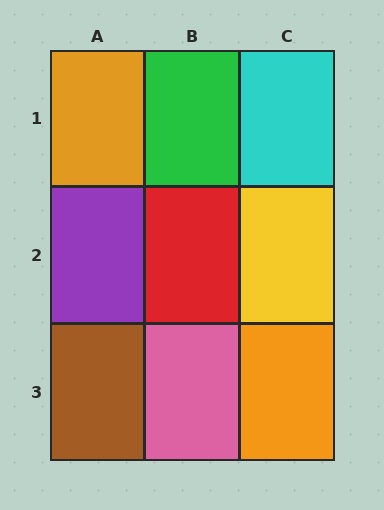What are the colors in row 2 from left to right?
Purple, red, yellow.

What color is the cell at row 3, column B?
Pink.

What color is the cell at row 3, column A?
Brown.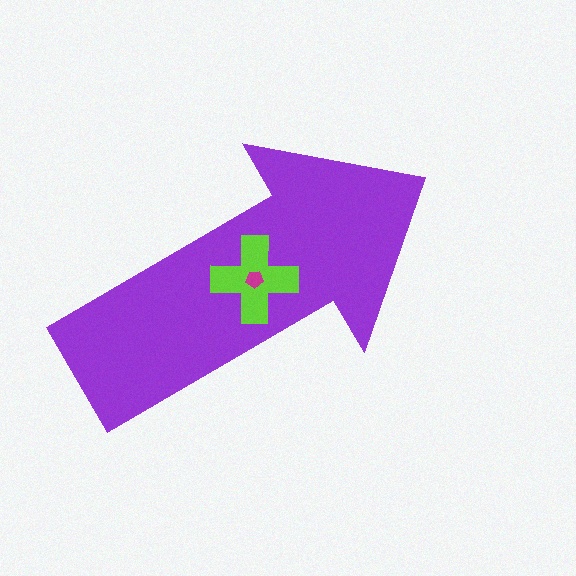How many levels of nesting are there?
3.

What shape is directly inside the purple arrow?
The lime cross.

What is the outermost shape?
The purple arrow.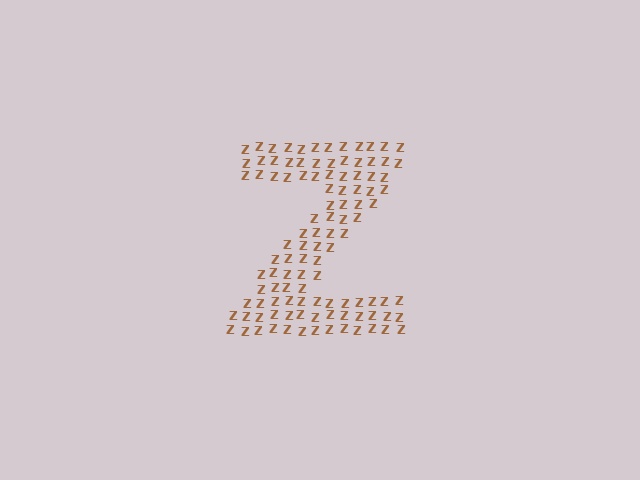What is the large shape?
The large shape is the letter Z.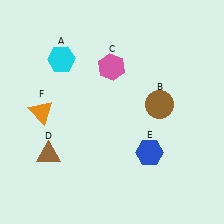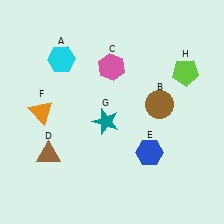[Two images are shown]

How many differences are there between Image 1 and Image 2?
There are 2 differences between the two images.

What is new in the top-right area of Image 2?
A lime pentagon (H) was added in the top-right area of Image 2.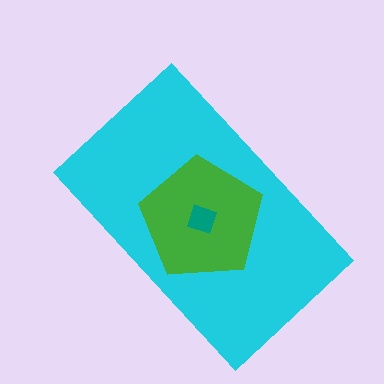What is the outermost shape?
The cyan rectangle.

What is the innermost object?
The teal diamond.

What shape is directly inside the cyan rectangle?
The green pentagon.